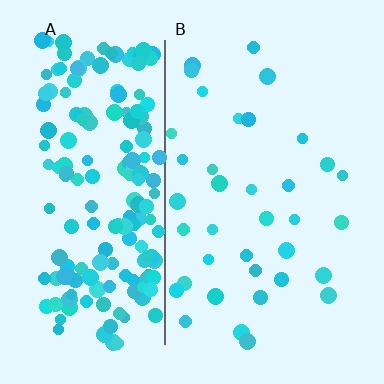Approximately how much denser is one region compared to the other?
Approximately 5.2× — region A over region B.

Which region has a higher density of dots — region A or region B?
A (the left).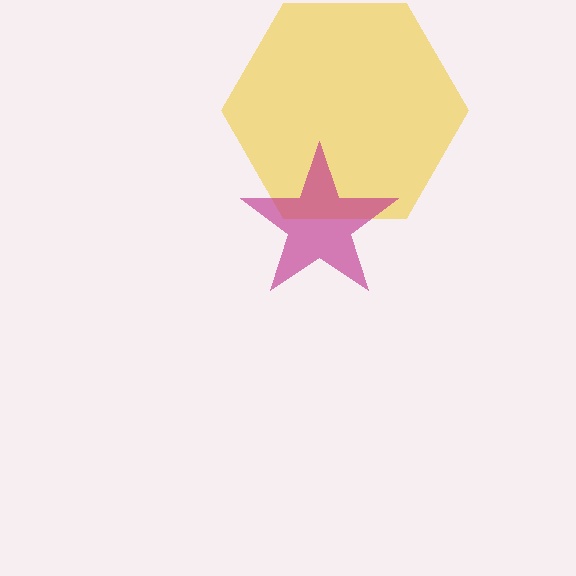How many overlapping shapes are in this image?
There are 2 overlapping shapes in the image.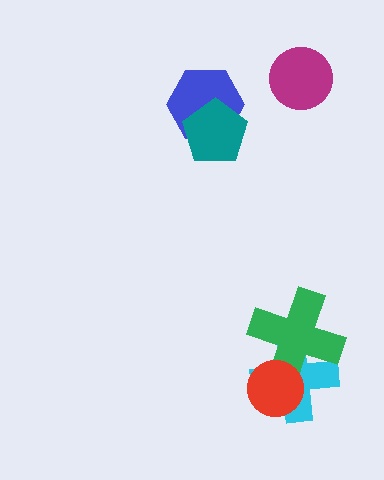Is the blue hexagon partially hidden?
Yes, it is partially covered by another shape.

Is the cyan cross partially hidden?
Yes, it is partially covered by another shape.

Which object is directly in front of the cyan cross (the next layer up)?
The green cross is directly in front of the cyan cross.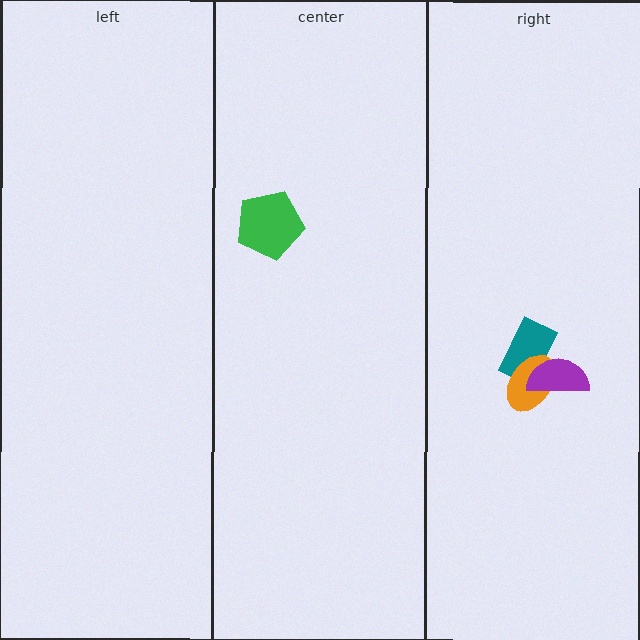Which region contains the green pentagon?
The center region.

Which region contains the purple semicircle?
The right region.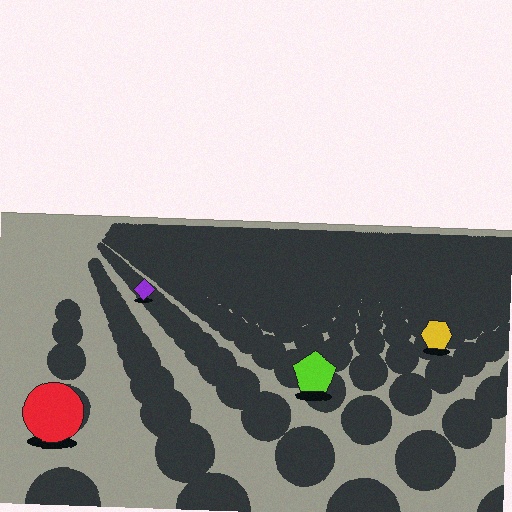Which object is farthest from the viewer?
The purple diamond is farthest from the viewer. It appears smaller and the ground texture around it is denser.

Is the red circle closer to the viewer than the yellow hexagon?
Yes. The red circle is closer — you can tell from the texture gradient: the ground texture is coarser near it.